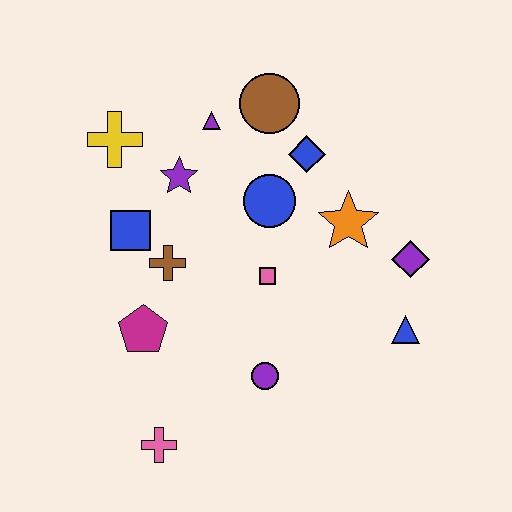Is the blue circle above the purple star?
No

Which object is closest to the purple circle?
The pink square is closest to the purple circle.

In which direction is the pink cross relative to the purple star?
The pink cross is below the purple star.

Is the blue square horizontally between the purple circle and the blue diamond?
No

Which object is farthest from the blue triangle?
The yellow cross is farthest from the blue triangle.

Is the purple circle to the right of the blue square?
Yes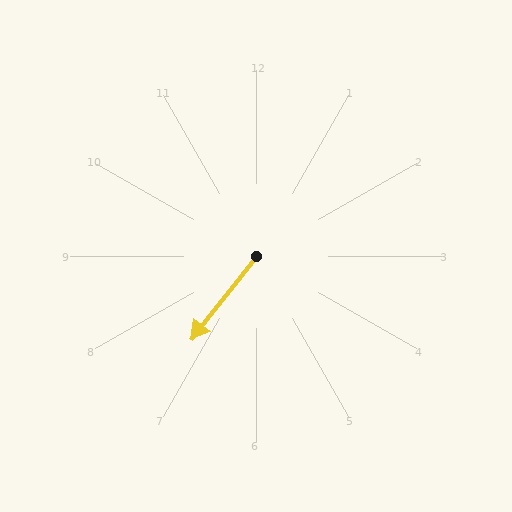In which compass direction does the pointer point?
Southwest.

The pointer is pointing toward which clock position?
Roughly 7 o'clock.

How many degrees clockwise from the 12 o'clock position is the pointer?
Approximately 218 degrees.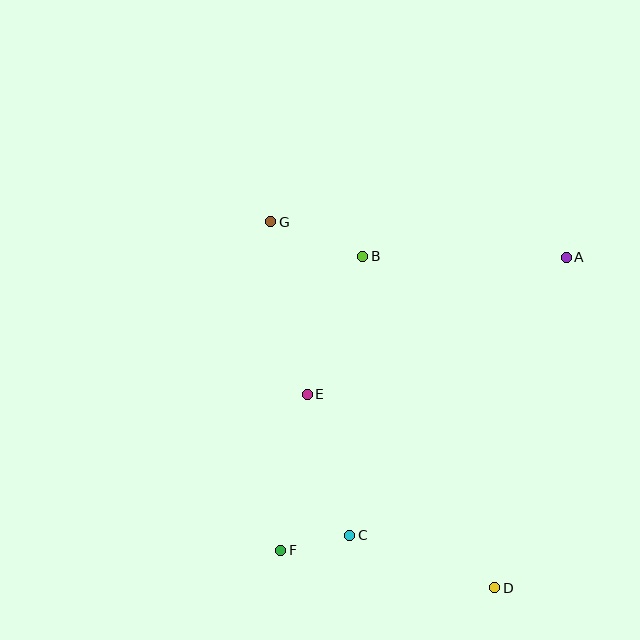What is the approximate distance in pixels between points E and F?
The distance between E and F is approximately 158 pixels.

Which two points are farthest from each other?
Points D and G are farthest from each other.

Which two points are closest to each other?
Points C and F are closest to each other.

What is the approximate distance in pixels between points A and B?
The distance between A and B is approximately 204 pixels.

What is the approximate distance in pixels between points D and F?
The distance between D and F is approximately 217 pixels.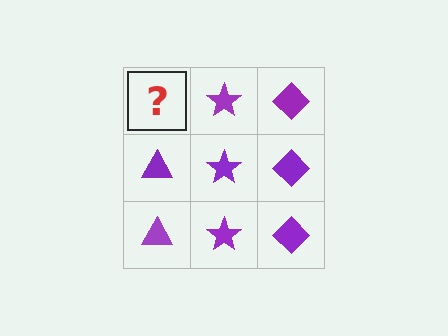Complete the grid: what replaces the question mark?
The question mark should be replaced with a purple triangle.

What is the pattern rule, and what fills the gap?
The rule is that each column has a consistent shape. The gap should be filled with a purple triangle.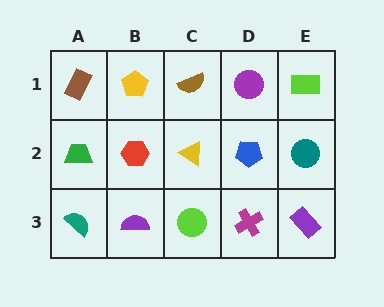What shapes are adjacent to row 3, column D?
A blue pentagon (row 2, column D), a lime circle (row 3, column C), a purple rectangle (row 3, column E).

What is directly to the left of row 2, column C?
A red hexagon.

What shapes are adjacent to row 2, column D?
A purple circle (row 1, column D), a magenta cross (row 3, column D), a yellow triangle (row 2, column C), a teal circle (row 2, column E).